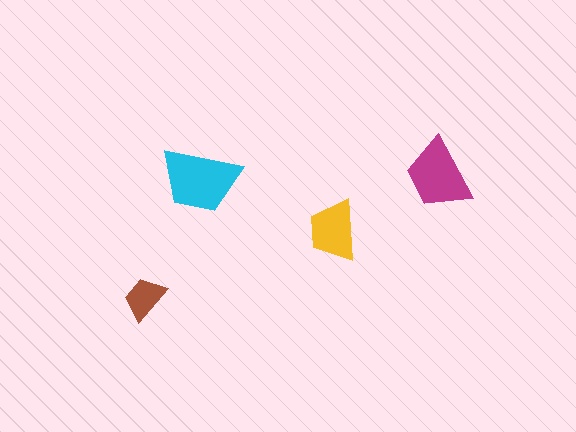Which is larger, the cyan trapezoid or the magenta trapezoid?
The cyan one.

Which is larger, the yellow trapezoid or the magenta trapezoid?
The magenta one.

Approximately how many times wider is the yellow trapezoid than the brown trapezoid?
About 1.5 times wider.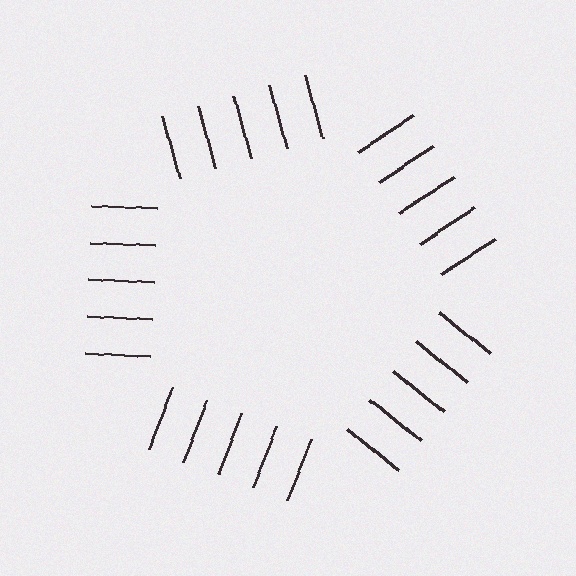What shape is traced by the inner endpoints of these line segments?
An illusory pentagon — the line segments terminate on its edges but no continuous stroke is drawn.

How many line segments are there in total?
25 — 5 along each of the 5 edges.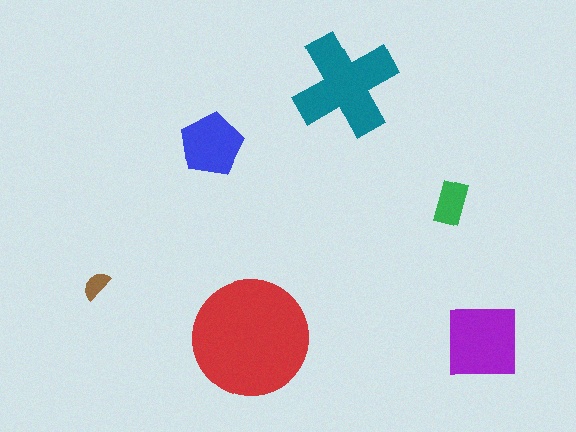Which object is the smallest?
The brown semicircle.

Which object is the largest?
The red circle.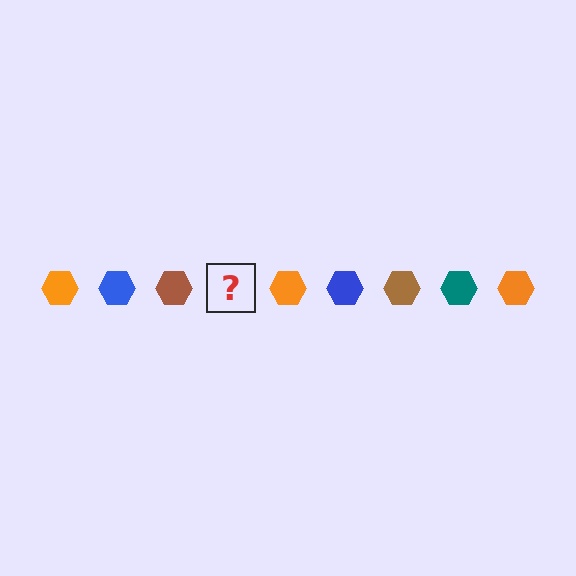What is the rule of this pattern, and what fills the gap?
The rule is that the pattern cycles through orange, blue, brown, teal hexagons. The gap should be filled with a teal hexagon.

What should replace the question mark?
The question mark should be replaced with a teal hexagon.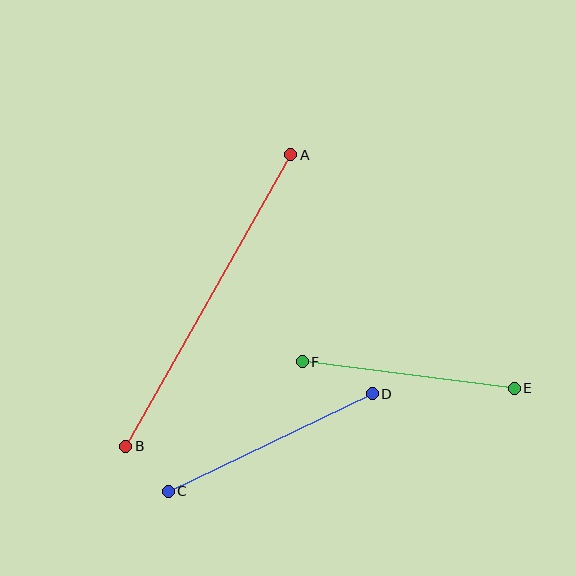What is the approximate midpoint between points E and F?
The midpoint is at approximately (408, 375) pixels.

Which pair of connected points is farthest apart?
Points A and B are farthest apart.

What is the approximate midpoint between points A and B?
The midpoint is at approximately (208, 300) pixels.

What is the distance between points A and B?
The distance is approximately 335 pixels.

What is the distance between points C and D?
The distance is approximately 226 pixels.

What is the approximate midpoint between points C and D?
The midpoint is at approximately (270, 442) pixels.